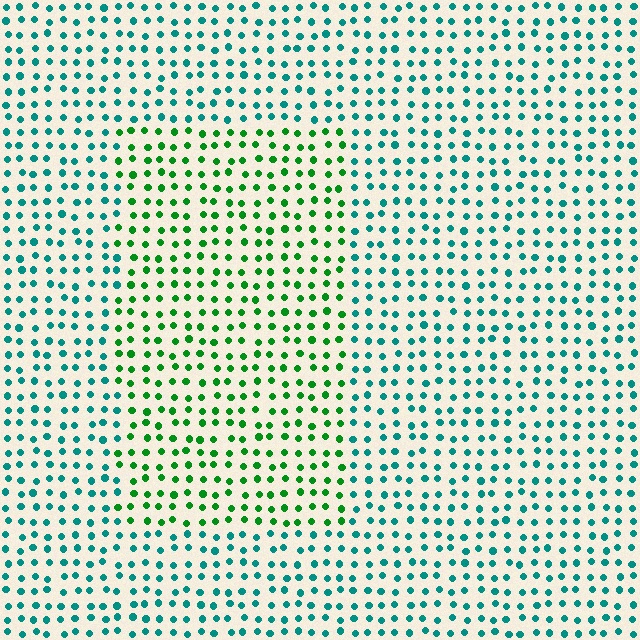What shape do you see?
I see a rectangle.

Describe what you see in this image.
The image is filled with small teal elements in a uniform arrangement. A rectangle-shaped region is visible where the elements are tinted to a slightly different hue, forming a subtle color boundary.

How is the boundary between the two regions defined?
The boundary is defined purely by a slight shift in hue (about 46 degrees). Spacing, size, and orientation are identical on both sides.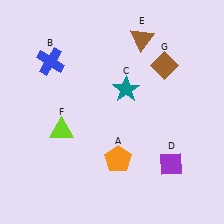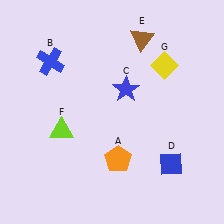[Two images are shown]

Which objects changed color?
C changed from teal to blue. D changed from purple to blue. G changed from brown to yellow.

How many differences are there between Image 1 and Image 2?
There are 3 differences between the two images.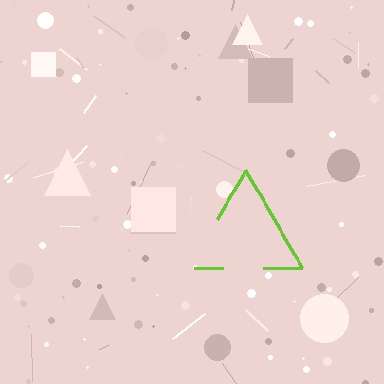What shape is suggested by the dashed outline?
The dashed outline suggests a triangle.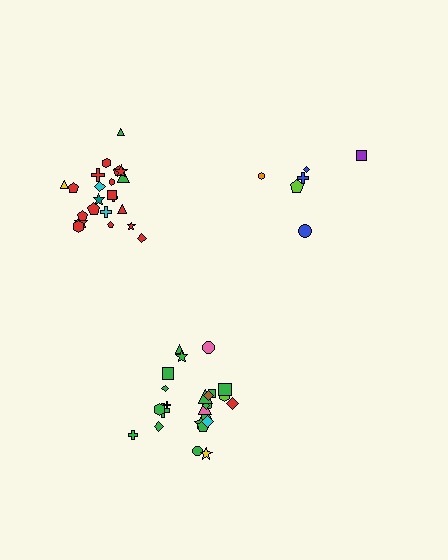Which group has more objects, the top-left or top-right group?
The top-left group.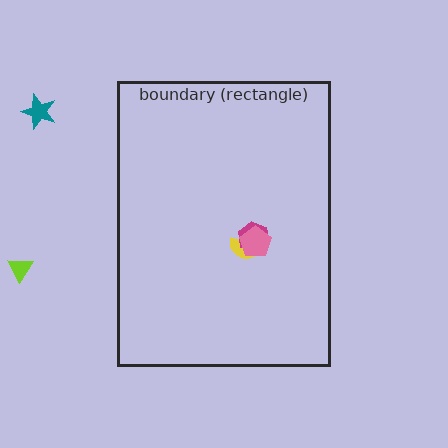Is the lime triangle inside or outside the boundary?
Outside.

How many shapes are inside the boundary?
3 inside, 2 outside.